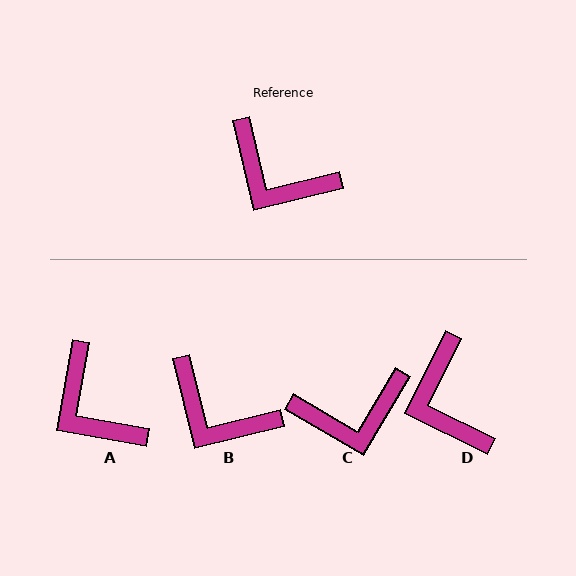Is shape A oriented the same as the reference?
No, it is off by about 23 degrees.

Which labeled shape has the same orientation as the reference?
B.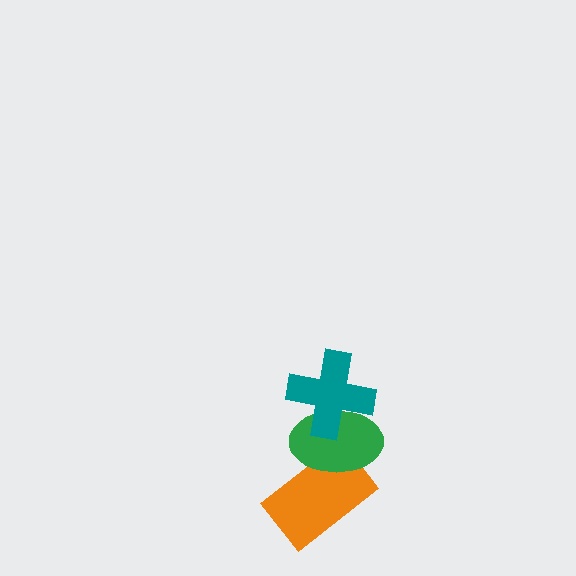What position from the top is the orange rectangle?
The orange rectangle is 3rd from the top.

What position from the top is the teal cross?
The teal cross is 1st from the top.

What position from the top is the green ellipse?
The green ellipse is 2nd from the top.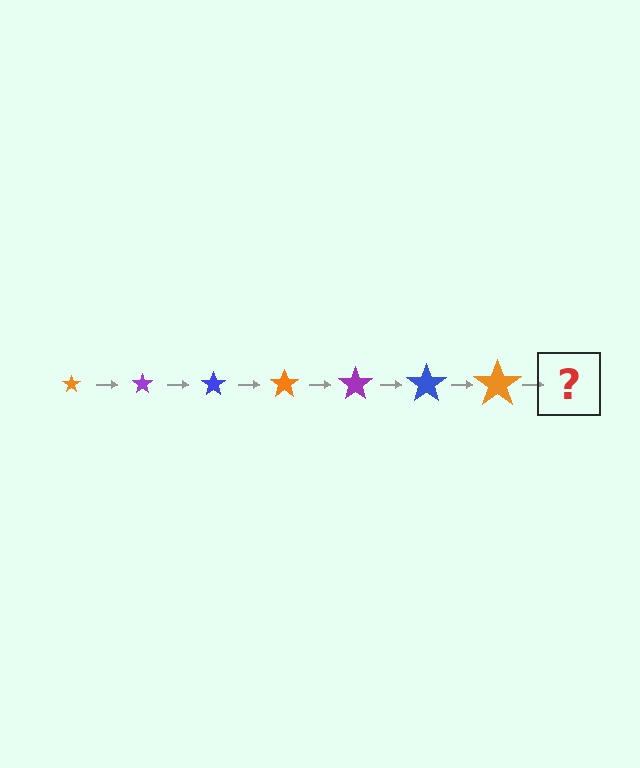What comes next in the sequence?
The next element should be a purple star, larger than the previous one.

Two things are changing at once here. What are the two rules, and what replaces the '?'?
The two rules are that the star grows larger each step and the color cycles through orange, purple, and blue. The '?' should be a purple star, larger than the previous one.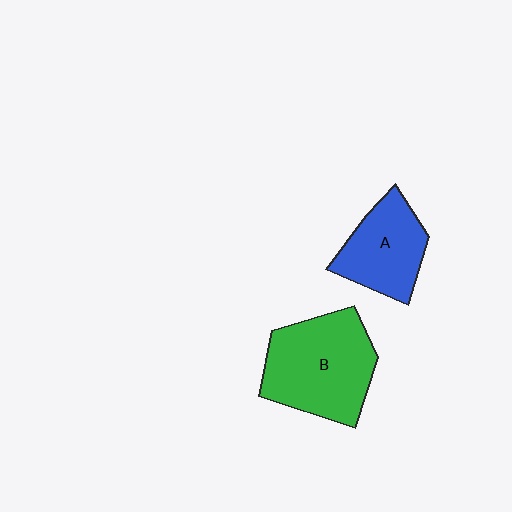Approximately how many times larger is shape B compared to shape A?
Approximately 1.5 times.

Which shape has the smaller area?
Shape A (blue).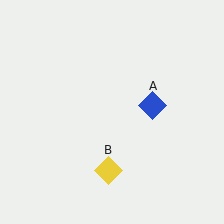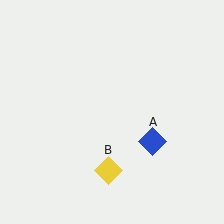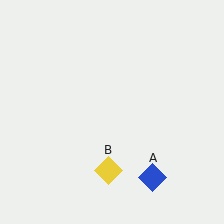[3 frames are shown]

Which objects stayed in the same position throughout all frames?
Yellow diamond (object B) remained stationary.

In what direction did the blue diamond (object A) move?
The blue diamond (object A) moved down.